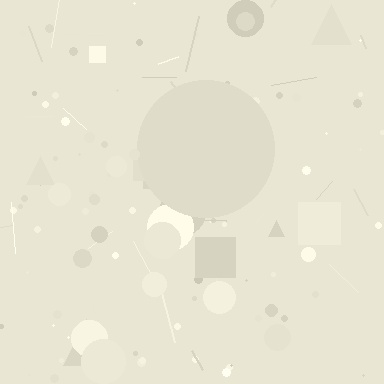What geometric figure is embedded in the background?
A circle is embedded in the background.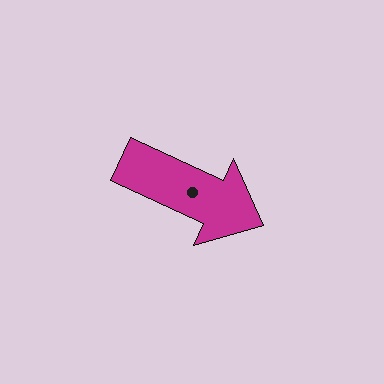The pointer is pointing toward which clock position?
Roughly 4 o'clock.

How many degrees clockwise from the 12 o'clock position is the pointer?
Approximately 115 degrees.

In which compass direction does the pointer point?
Southeast.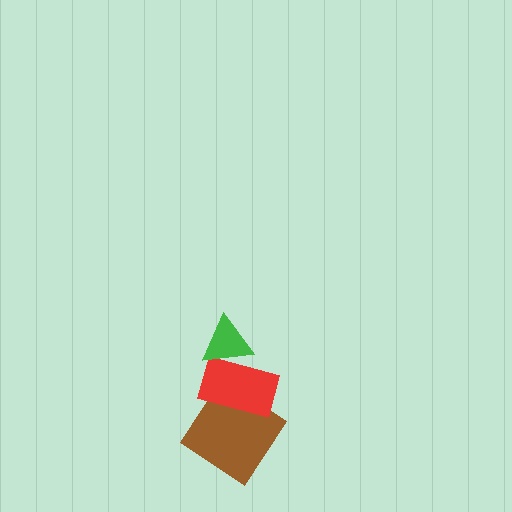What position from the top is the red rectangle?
The red rectangle is 2nd from the top.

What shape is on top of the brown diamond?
The red rectangle is on top of the brown diamond.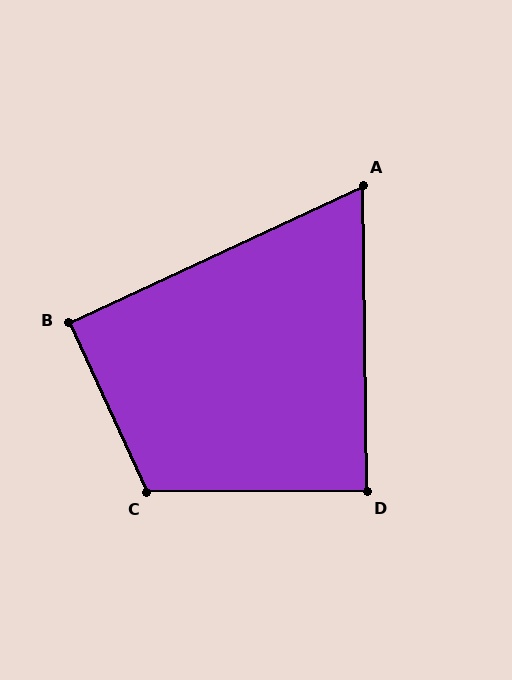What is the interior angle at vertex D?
Approximately 90 degrees (approximately right).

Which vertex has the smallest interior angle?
A, at approximately 66 degrees.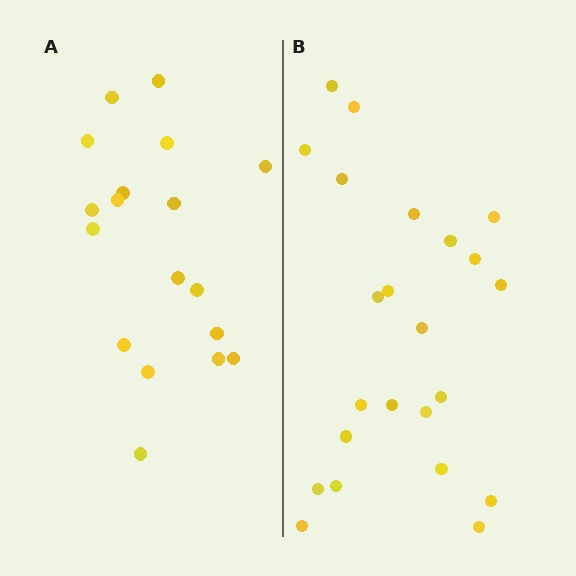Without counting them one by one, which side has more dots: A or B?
Region B (the right region) has more dots.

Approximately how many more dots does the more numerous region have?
Region B has about 5 more dots than region A.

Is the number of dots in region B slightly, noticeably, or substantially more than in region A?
Region B has noticeably more, but not dramatically so. The ratio is roughly 1.3 to 1.